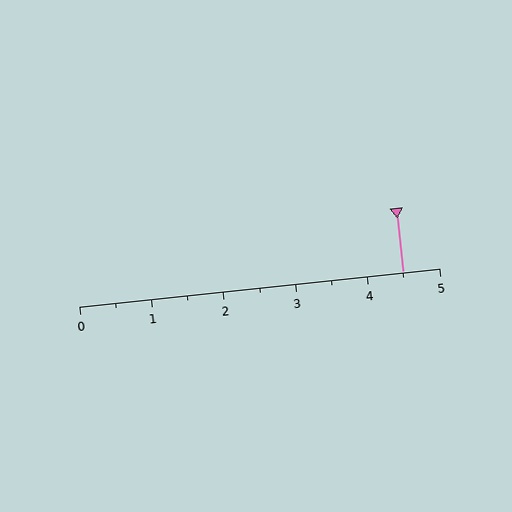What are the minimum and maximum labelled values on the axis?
The axis runs from 0 to 5.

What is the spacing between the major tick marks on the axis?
The major ticks are spaced 1 apart.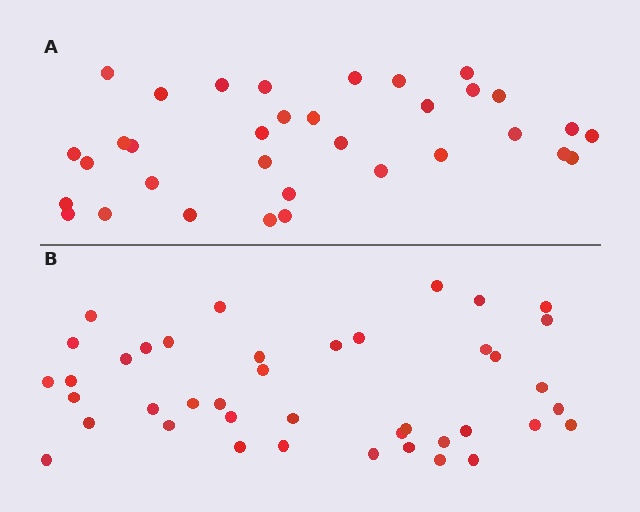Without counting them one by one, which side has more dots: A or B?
Region B (the bottom region) has more dots.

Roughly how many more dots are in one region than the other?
Region B has roughly 8 or so more dots than region A.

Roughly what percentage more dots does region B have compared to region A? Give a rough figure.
About 20% more.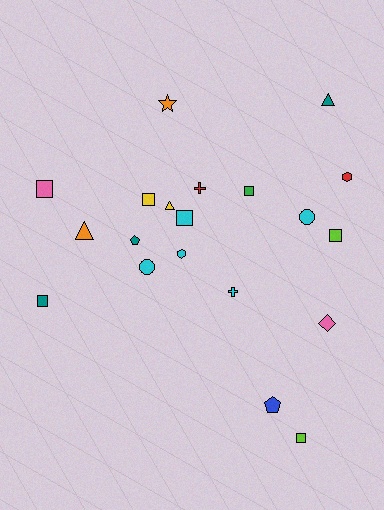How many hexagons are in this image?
There are 2 hexagons.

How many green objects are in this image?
There is 1 green object.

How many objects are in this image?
There are 20 objects.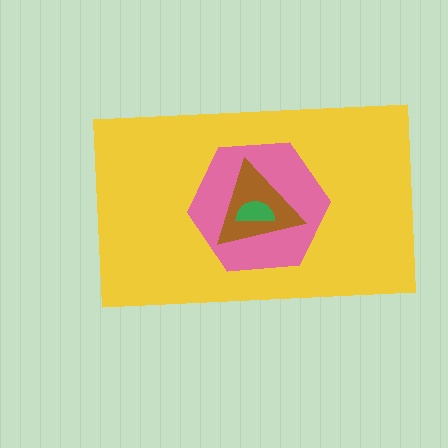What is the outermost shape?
The yellow rectangle.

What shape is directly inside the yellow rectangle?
The pink hexagon.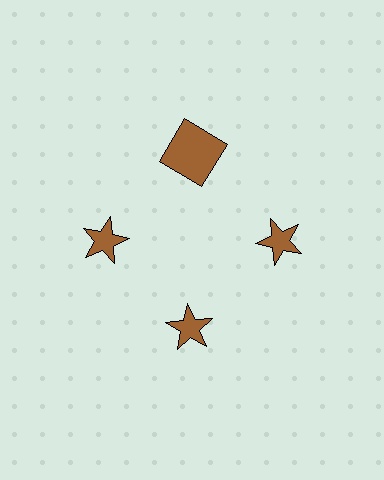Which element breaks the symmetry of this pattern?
The brown square at roughly the 12 o'clock position breaks the symmetry. All other shapes are brown stars.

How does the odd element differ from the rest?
It has a different shape: square instead of star.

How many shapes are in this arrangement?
There are 4 shapes arranged in a ring pattern.